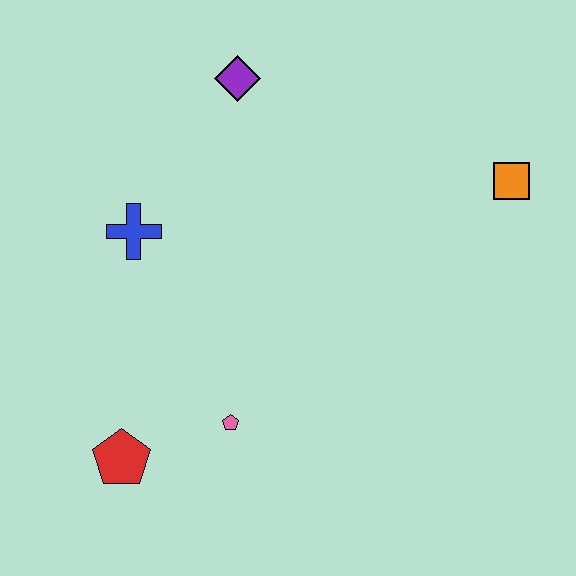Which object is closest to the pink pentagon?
The red pentagon is closest to the pink pentagon.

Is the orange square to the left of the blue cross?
No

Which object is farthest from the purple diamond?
The red pentagon is farthest from the purple diamond.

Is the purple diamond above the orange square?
Yes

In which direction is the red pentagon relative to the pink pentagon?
The red pentagon is to the left of the pink pentagon.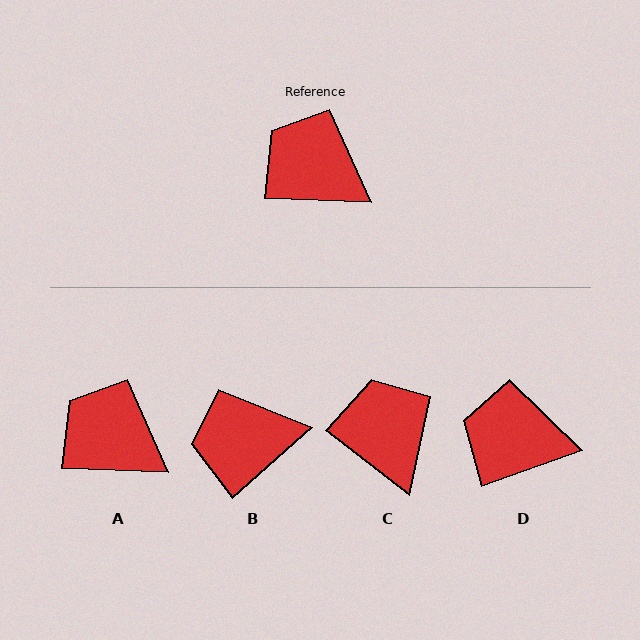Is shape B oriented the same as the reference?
No, it is off by about 44 degrees.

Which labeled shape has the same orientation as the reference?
A.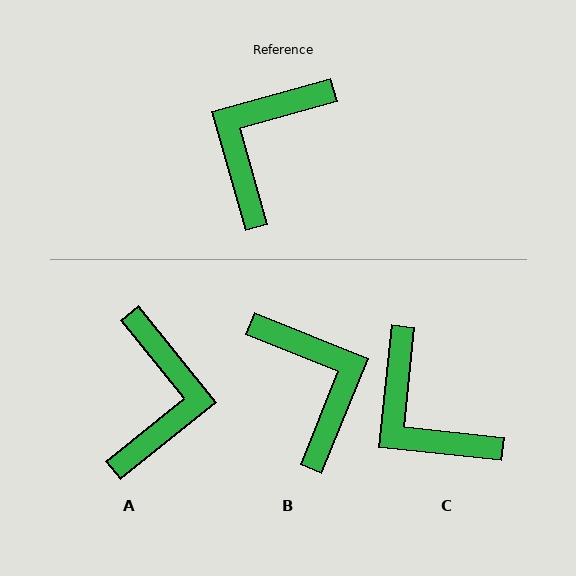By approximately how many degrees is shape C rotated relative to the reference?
Approximately 69 degrees counter-clockwise.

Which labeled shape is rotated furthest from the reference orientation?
A, about 157 degrees away.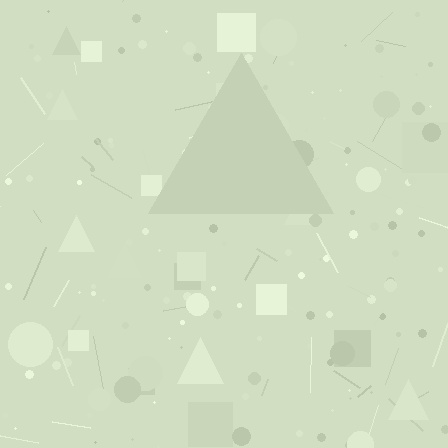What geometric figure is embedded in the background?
A triangle is embedded in the background.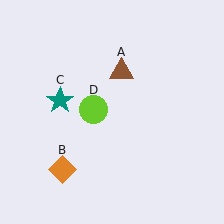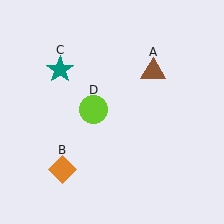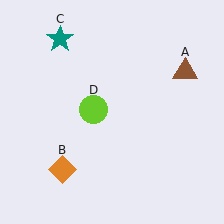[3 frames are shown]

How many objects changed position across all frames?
2 objects changed position: brown triangle (object A), teal star (object C).